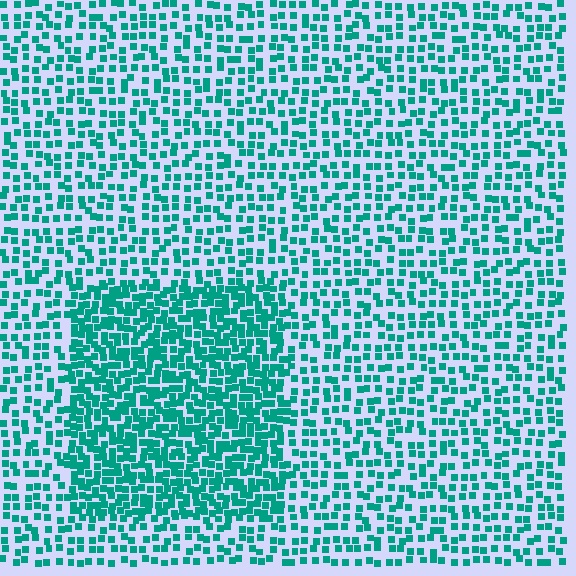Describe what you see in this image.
The image contains small teal elements arranged at two different densities. A rectangle-shaped region is visible where the elements are more densely packed than the surrounding area.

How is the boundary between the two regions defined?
The boundary is defined by a change in element density (approximately 1.9x ratio). All elements are the same color, size, and shape.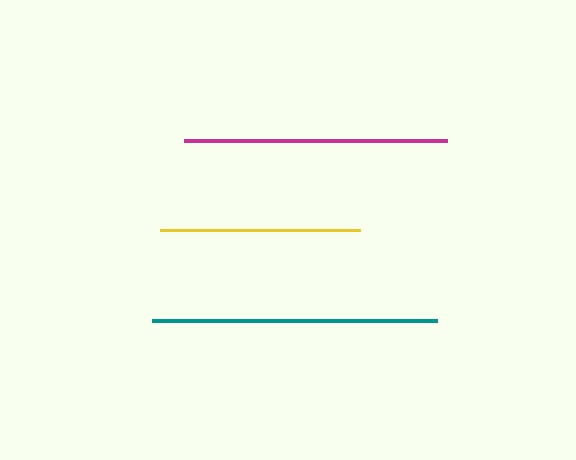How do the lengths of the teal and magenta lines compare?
The teal and magenta lines are approximately the same length.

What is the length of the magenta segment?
The magenta segment is approximately 262 pixels long.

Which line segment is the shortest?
The yellow line is the shortest at approximately 200 pixels.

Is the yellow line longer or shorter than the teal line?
The teal line is longer than the yellow line.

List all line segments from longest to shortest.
From longest to shortest: teal, magenta, yellow.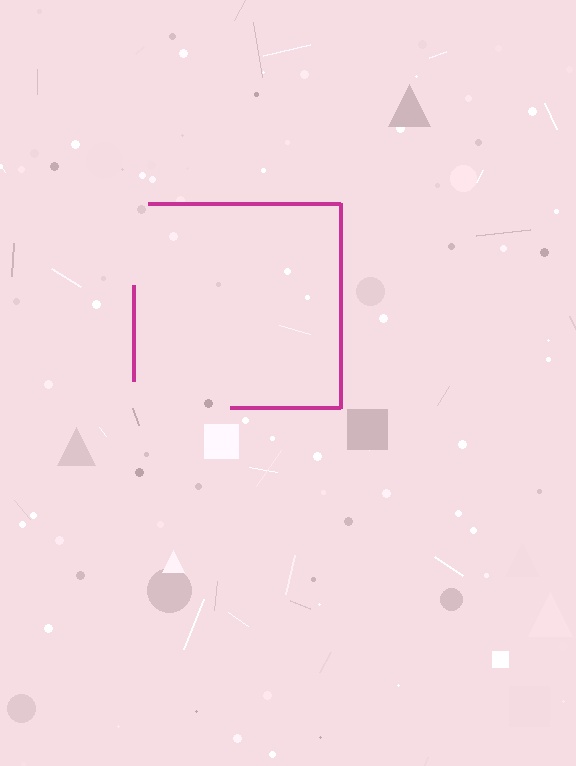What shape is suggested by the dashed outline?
The dashed outline suggests a square.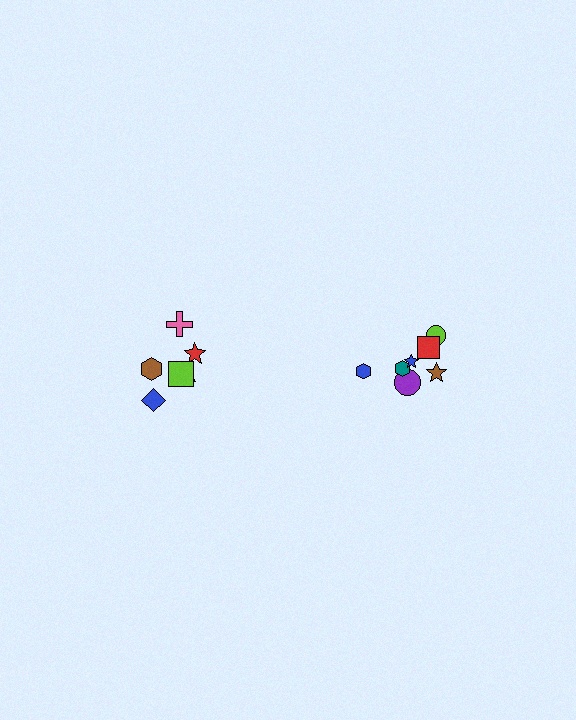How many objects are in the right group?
There are 8 objects.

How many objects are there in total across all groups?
There are 14 objects.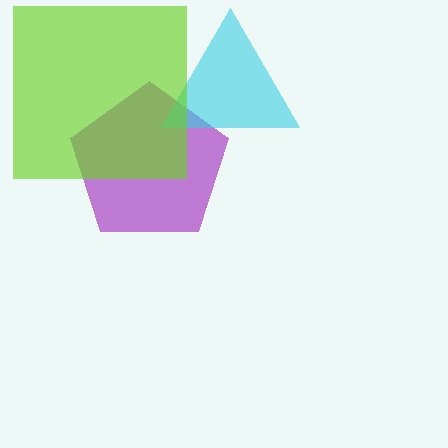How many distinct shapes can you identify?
There are 3 distinct shapes: a purple pentagon, a cyan triangle, a lime square.